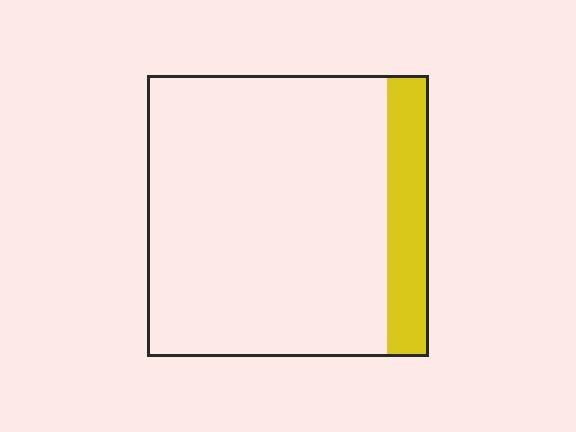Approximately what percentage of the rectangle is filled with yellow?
Approximately 15%.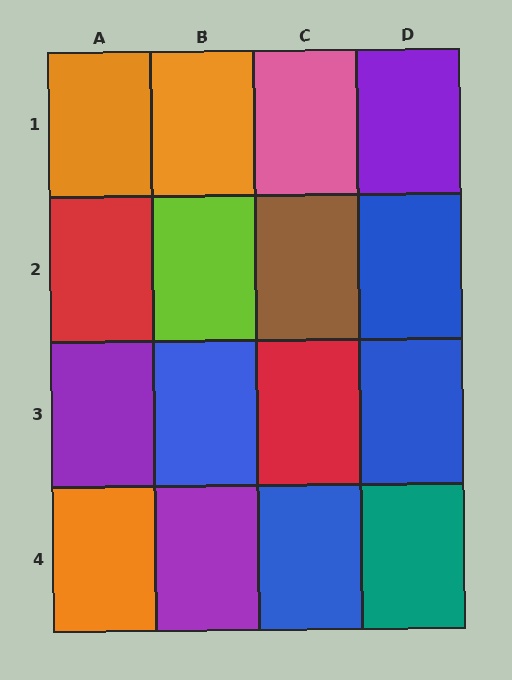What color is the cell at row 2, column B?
Lime.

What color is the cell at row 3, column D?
Blue.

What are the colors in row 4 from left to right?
Orange, purple, blue, teal.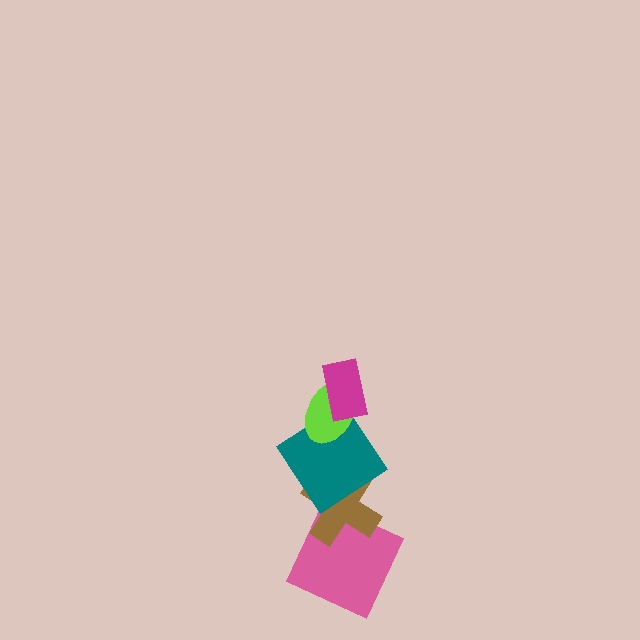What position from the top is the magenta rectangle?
The magenta rectangle is 1st from the top.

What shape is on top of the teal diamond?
The lime ellipse is on top of the teal diamond.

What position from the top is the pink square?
The pink square is 5th from the top.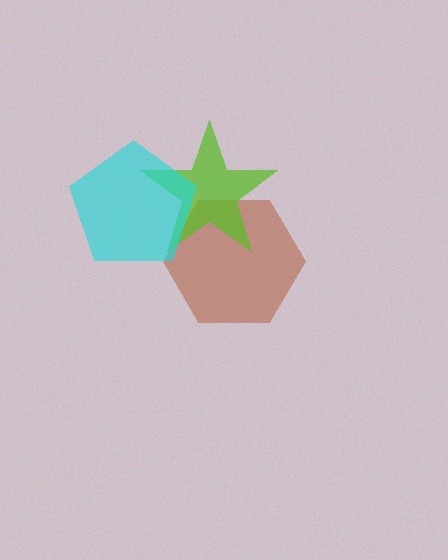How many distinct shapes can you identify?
There are 3 distinct shapes: a brown hexagon, a lime star, a cyan pentagon.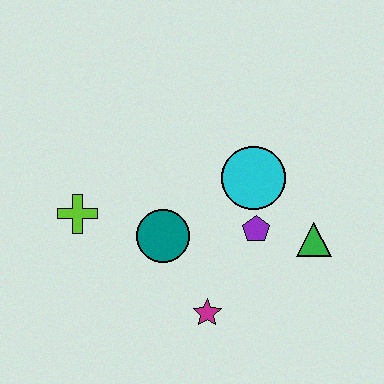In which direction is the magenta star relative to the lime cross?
The magenta star is to the right of the lime cross.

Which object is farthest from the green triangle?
The lime cross is farthest from the green triangle.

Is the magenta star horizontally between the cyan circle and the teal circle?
Yes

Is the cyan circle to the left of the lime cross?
No